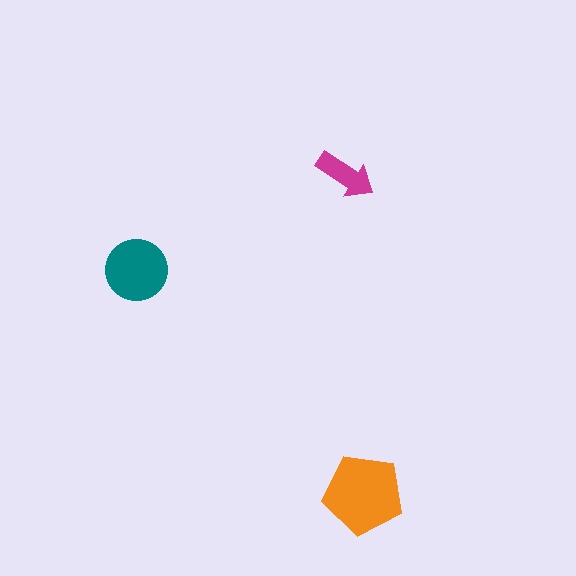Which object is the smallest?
The magenta arrow.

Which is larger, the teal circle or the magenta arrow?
The teal circle.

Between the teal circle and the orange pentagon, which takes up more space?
The orange pentagon.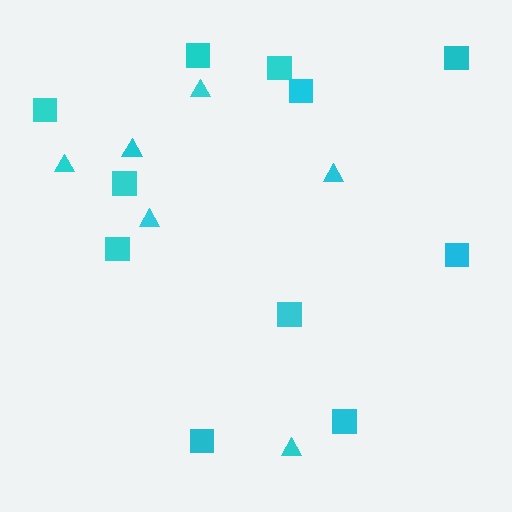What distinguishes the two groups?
There are 2 groups: one group of triangles (6) and one group of squares (11).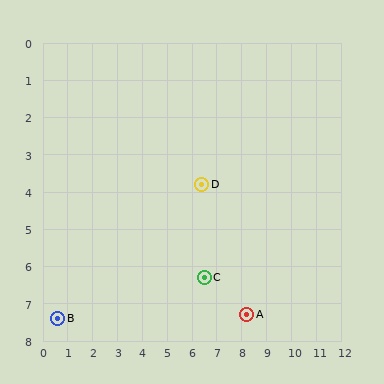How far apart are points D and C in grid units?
Points D and C are about 2.5 grid units apart.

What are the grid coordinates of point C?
Point C is at approximately (6.5, 6.3).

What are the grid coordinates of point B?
Point B is at approximately (0.6, 7.4).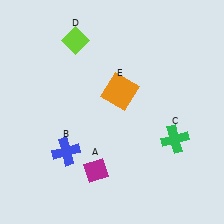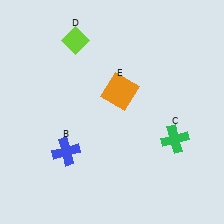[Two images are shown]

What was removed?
The magenta diamond (A) was removed in Image 2.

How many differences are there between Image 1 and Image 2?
There is 1 difference between the two images.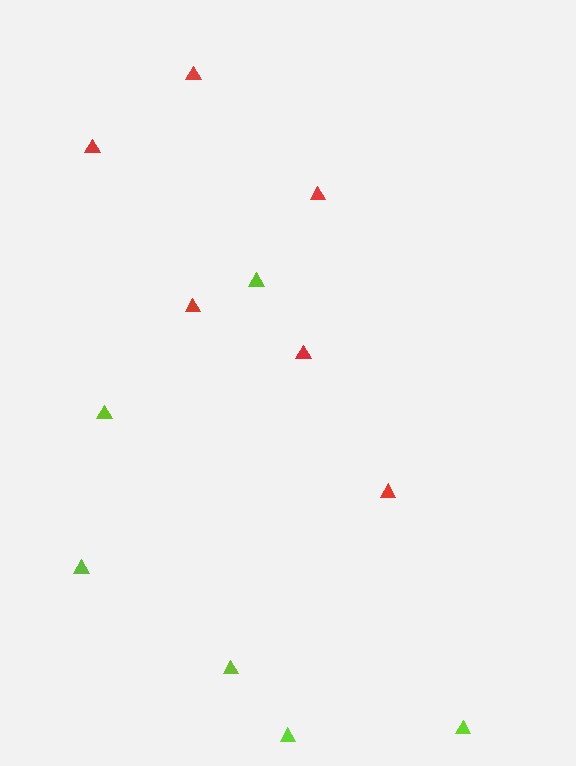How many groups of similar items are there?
There are 2 groups: one group of lime triangles (6) and one group of red triangles (6).